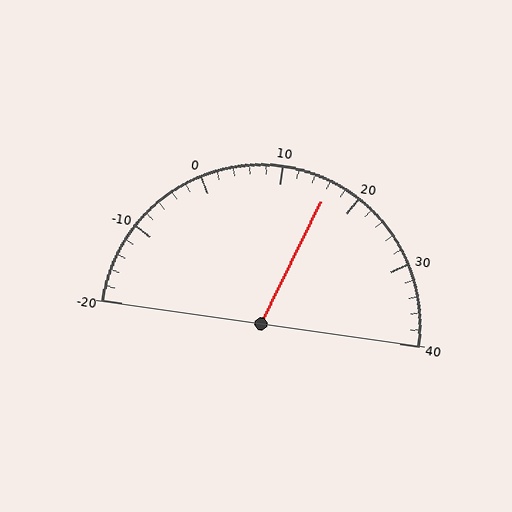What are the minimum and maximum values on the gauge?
The gauge ranges from -20 to 40.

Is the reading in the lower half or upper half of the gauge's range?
The reading is in the upper half of the range (-20 to 40).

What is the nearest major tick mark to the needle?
The nearest major tick mark is 20.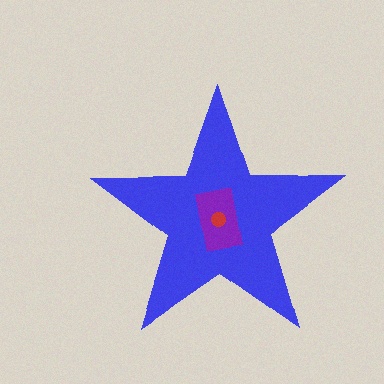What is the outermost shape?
The blue star.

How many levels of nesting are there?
3.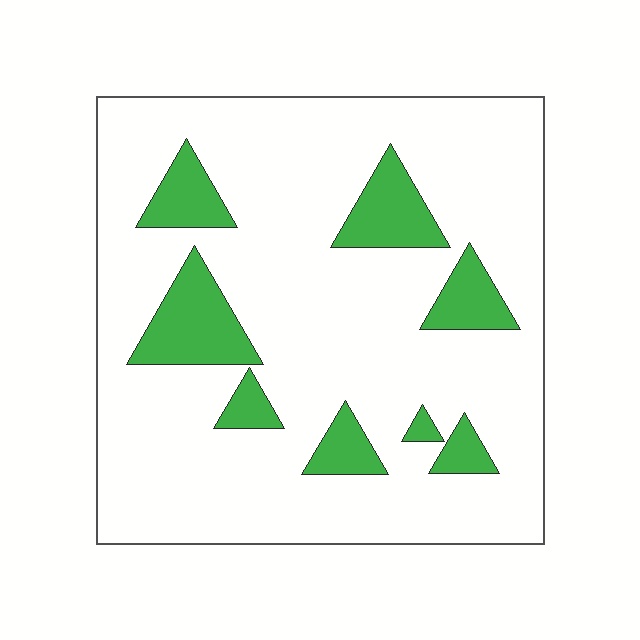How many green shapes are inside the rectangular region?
8.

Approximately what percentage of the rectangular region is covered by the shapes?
Approximately 15%.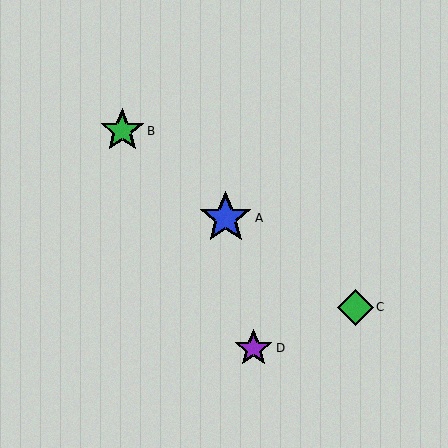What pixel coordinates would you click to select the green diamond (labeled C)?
Click at (355, 307) to select the green diamond C.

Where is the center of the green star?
The center of the green star is at (122, 131).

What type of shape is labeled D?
Shape D is a purple star.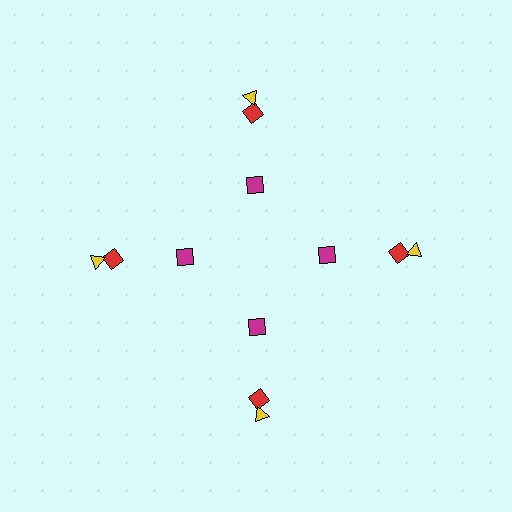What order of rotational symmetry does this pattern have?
This pattern has 4-fold rotational symmetry.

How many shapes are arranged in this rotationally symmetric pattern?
There are 12 shapes, arranged in 4 groups of 3.